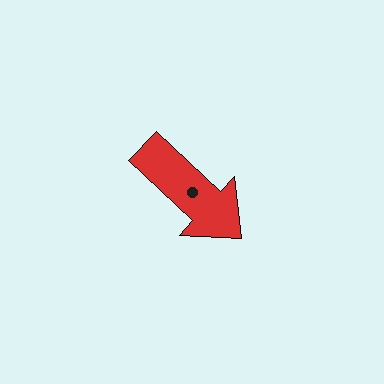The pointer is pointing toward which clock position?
Roughly 4 o'clock.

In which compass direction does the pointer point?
Southeast.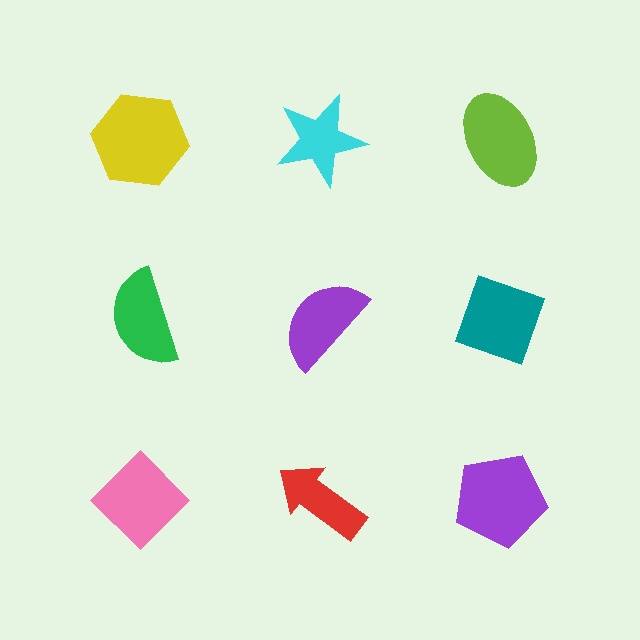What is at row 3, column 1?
A pink diamond.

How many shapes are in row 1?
3 shapes.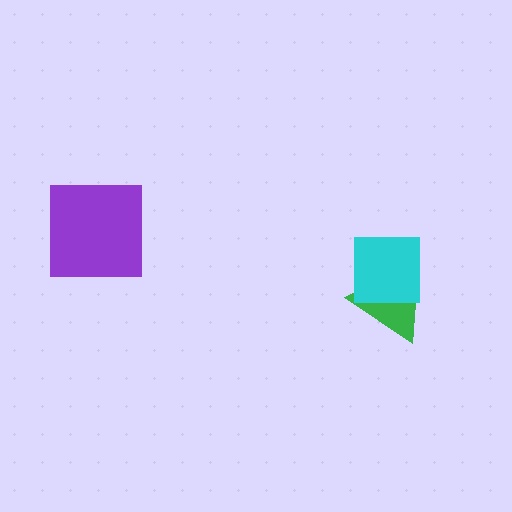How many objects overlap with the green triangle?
1 object overlaps with the green triangle.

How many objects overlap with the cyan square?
1 object overlaps with the cyan square.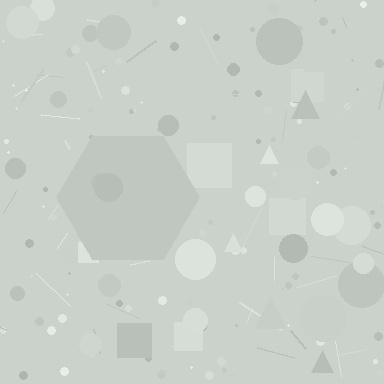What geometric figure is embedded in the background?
A hexagon is embedded in the background.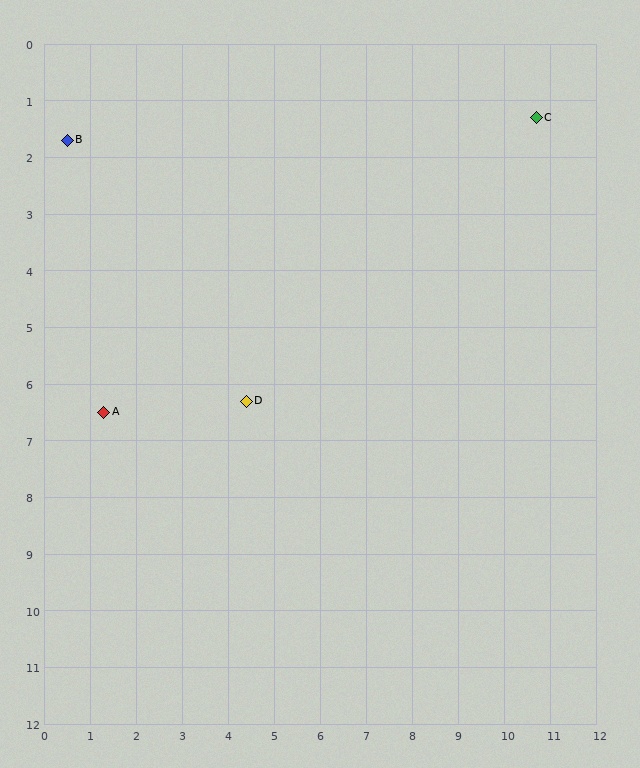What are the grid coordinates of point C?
Point C is at approximately (10.7, 1.3).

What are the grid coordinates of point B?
Point B is at approximately (0.5, 1.7).